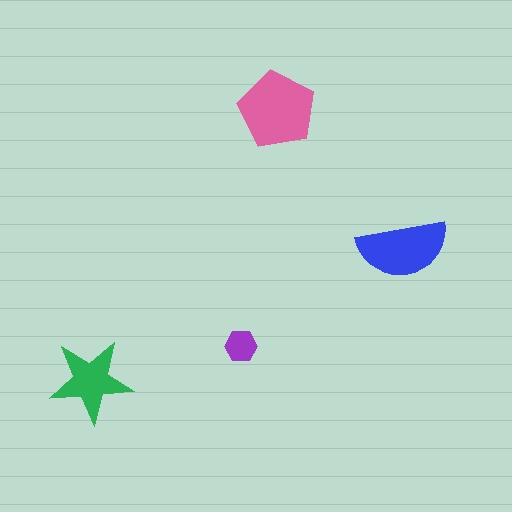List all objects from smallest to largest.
The purple hexagon, the green star, the blue semicircle, the pink pentagon.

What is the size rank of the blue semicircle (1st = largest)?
2nd.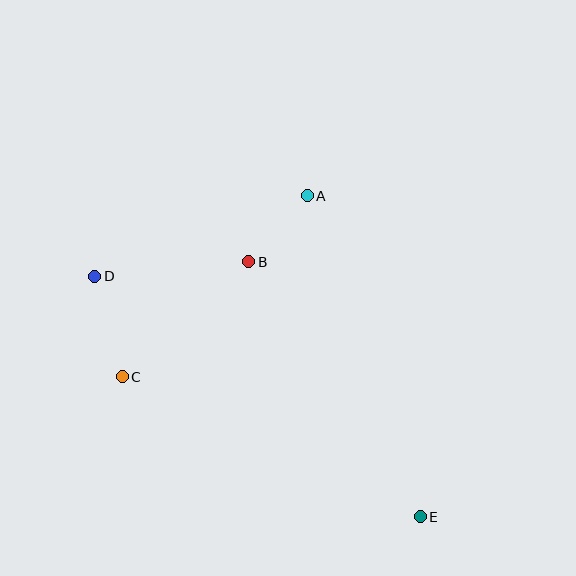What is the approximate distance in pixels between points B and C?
The distance between B and C is approximately 171 pixels.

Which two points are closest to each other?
Points A and B are closest to each other.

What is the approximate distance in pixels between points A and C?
The distance between A and C is approximately 259 pixels.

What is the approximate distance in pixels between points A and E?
The distance between A and E is approximately 340 pixels.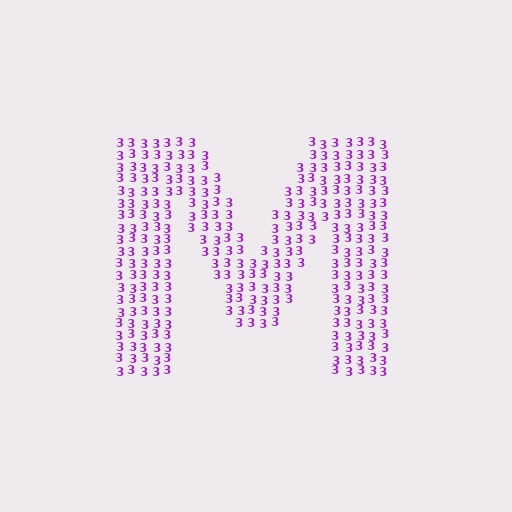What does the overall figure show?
The overall figure shows the letter M.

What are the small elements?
The small elements are digit 3's.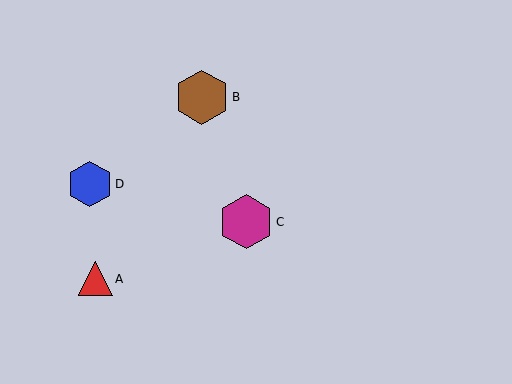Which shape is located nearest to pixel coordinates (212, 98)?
The brown hexagon (labeled B) at (202, 97) is nearest to that location.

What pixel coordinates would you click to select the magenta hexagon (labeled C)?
Click at (246, 222) to select the magenta hexagon C.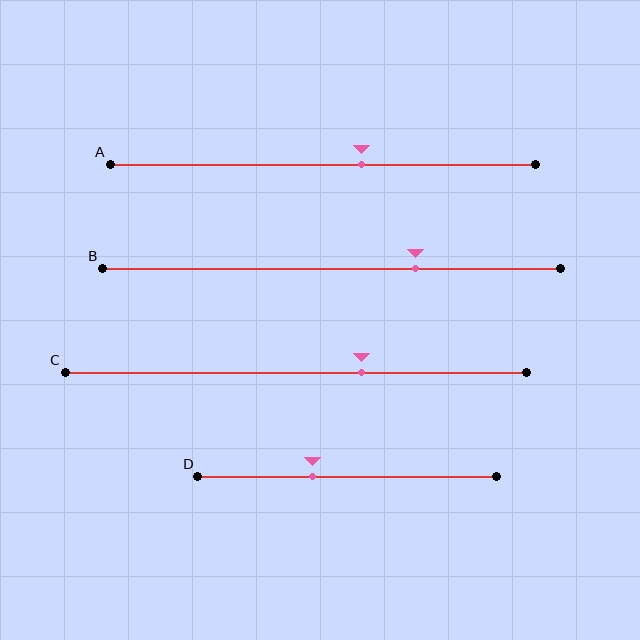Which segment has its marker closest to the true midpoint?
Segment A has its marker closest to the true midpoint.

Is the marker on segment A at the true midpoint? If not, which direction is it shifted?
No, the marker on segment A is shifted to the right by about 9% of the segment length.